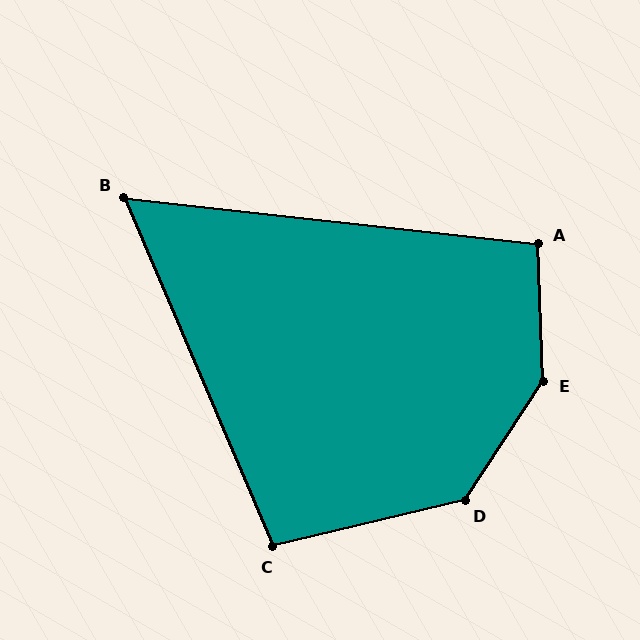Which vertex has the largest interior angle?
E, at approximately 145 degrees.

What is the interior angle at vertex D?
Approximately 137 degrees (obtuse).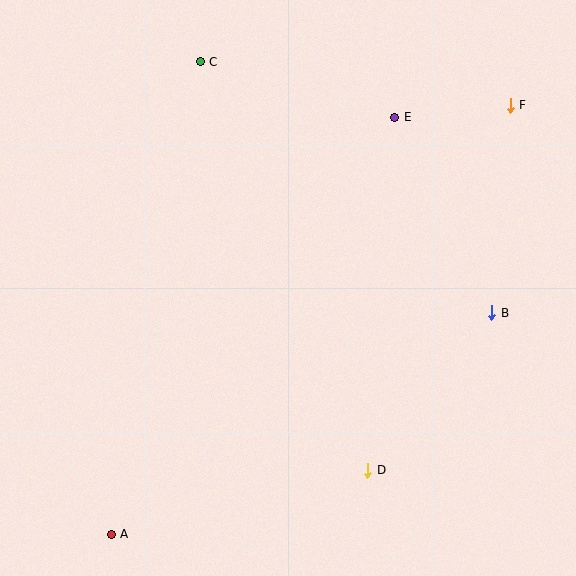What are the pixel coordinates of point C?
Point C is at (200, 62).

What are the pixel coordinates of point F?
Point F is at (510, 105).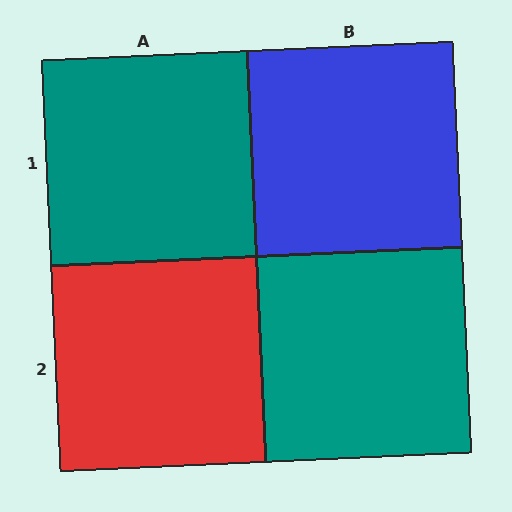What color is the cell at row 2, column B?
Teal.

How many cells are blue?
1 cell is blue.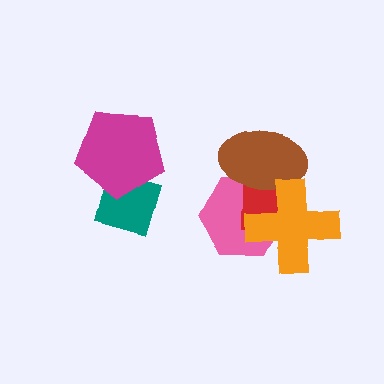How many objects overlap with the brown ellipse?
3 objects overlap with the brown ellipse.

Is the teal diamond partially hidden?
Yes, it is partially covered by another shape.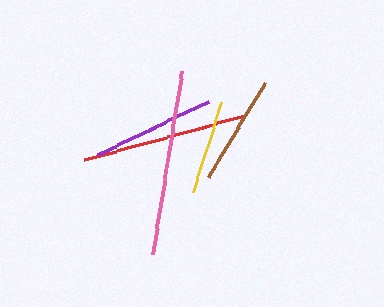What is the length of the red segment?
The red segment is approximately 167 pixels long.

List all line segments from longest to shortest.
From longest to shortest: pink, red, purple, brown, yellow.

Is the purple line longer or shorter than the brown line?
The purple line is longer than the brown line.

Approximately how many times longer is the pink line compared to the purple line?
The pink line is approximately 1.5 times the length of the purple line.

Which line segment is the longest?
The pink line is the longest at approximately 186 pixels.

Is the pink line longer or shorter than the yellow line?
The pink line is longer than the yellow line.